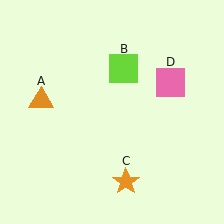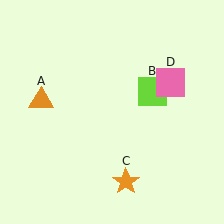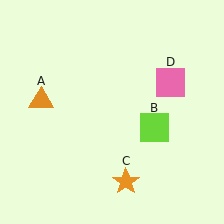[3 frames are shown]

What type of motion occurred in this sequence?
The lime square (object B) rotated clockwise around the center of the scene.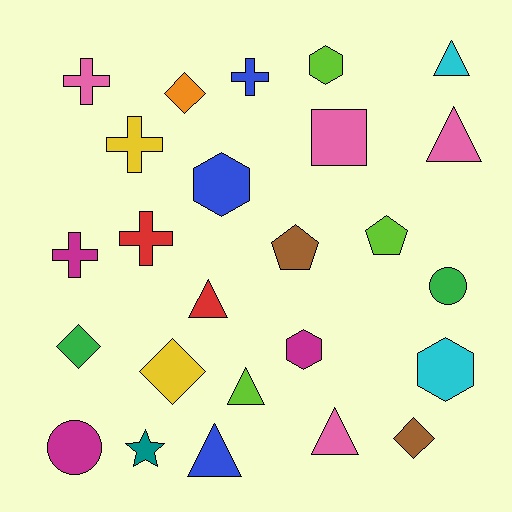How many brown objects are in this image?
There are 2 brown objects.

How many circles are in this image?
There are 2 circles.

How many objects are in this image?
There are 25 objects.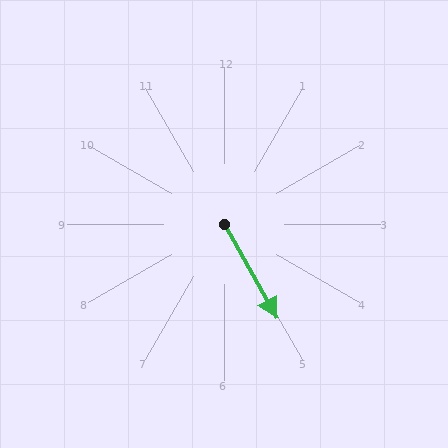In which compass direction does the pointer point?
Southeast.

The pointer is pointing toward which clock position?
Roughly 5 o'clock.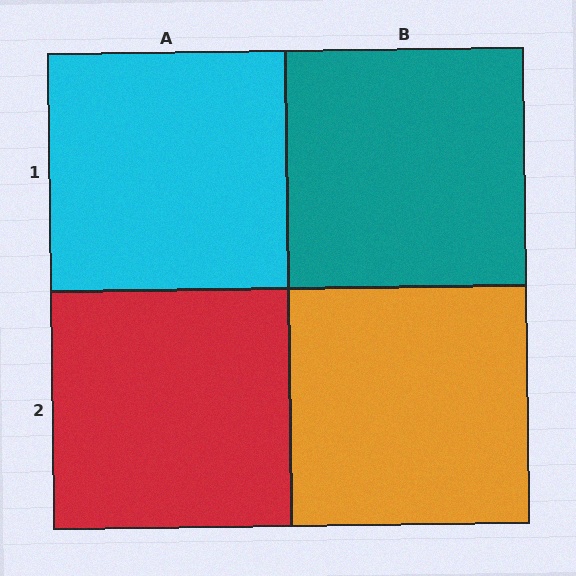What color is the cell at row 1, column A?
Cyan.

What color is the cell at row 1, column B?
Teal.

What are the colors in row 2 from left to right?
Red, orange.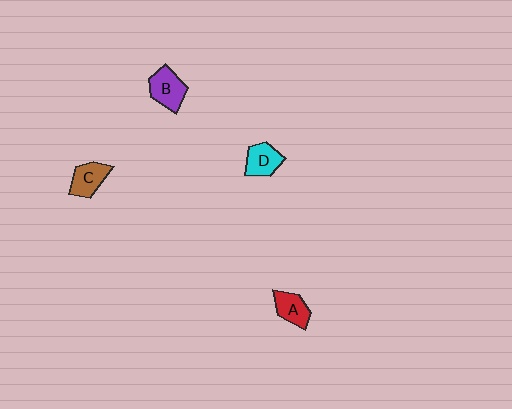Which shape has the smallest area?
Shape A (red).